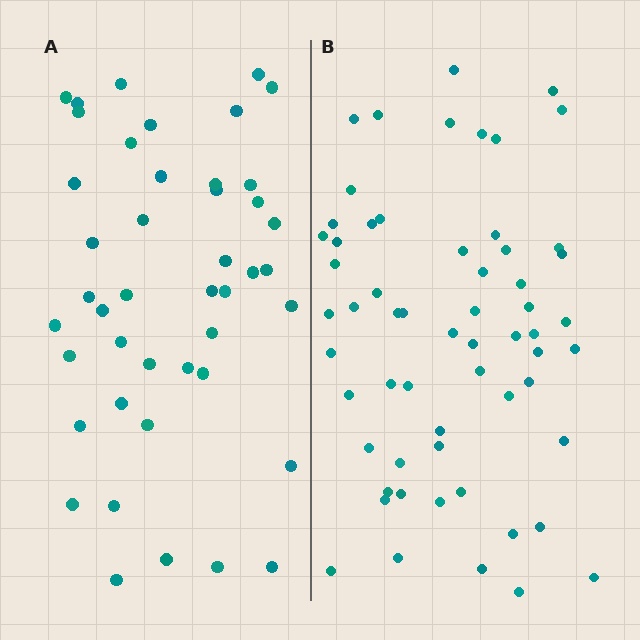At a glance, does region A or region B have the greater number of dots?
Region B (the right region) has more dots.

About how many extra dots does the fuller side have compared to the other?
Region B has approximately 15 more dots than region A.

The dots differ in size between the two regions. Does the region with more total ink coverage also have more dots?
No. Region A has more total ink coverage because its dots are larger, but region B actually contains more individual dots. Total area can be misleading — the number of items is what matters here.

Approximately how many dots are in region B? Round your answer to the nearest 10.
About 60 dots.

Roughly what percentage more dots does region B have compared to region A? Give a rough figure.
About 35% more.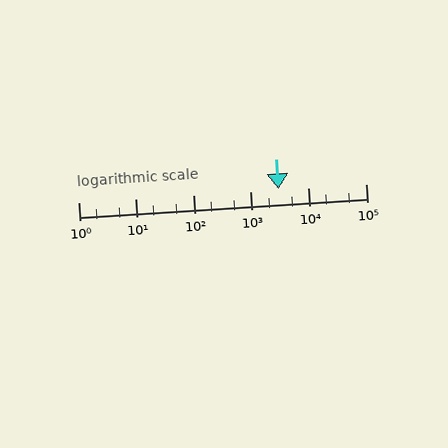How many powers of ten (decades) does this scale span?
The scale spans 5 decades, from 1 to 100000.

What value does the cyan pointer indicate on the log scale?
The pointer indicates approximately 3000.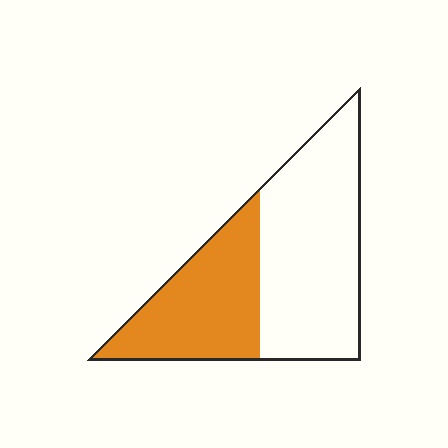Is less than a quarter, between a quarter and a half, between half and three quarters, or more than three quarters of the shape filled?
Between a quarter and a half.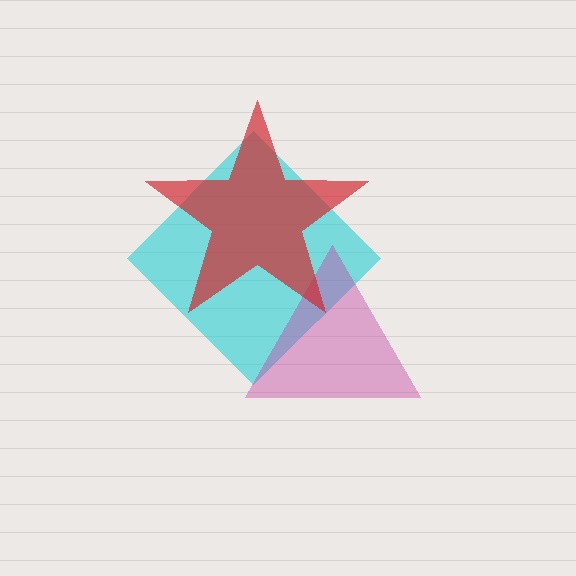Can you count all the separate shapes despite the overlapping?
Yes, there are 3 separate shapes.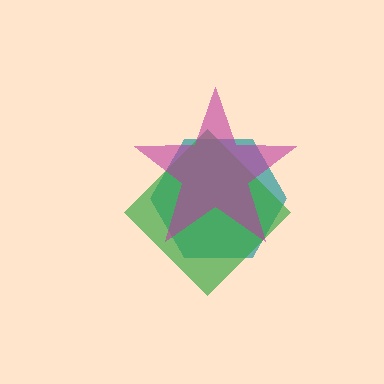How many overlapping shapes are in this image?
There are 3 overlapping shapes in the image.